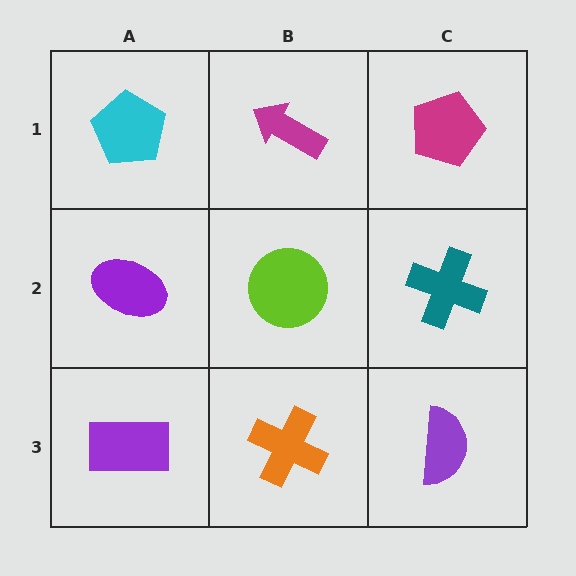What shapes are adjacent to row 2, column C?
A magenta pentagon (row 1, column C), a purple semicircle (row 3, column C), a lime circle (row 2, column B).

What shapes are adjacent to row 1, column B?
A lime circle (row 2, column B), a cyan pentagon (row 1, column A), a magenta pentagon (row 1, column C).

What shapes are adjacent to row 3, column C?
A teal cross (row 2, column C), an orange cross (row 3, column B).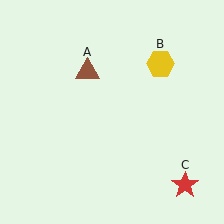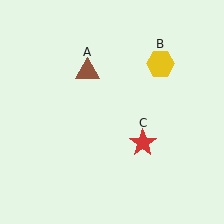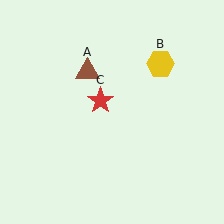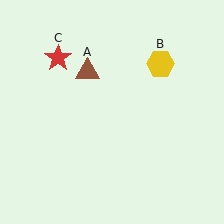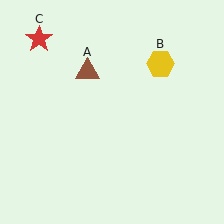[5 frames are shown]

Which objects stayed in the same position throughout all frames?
Brown triangle (object A) and yellow hexagon (object B) remained stationary.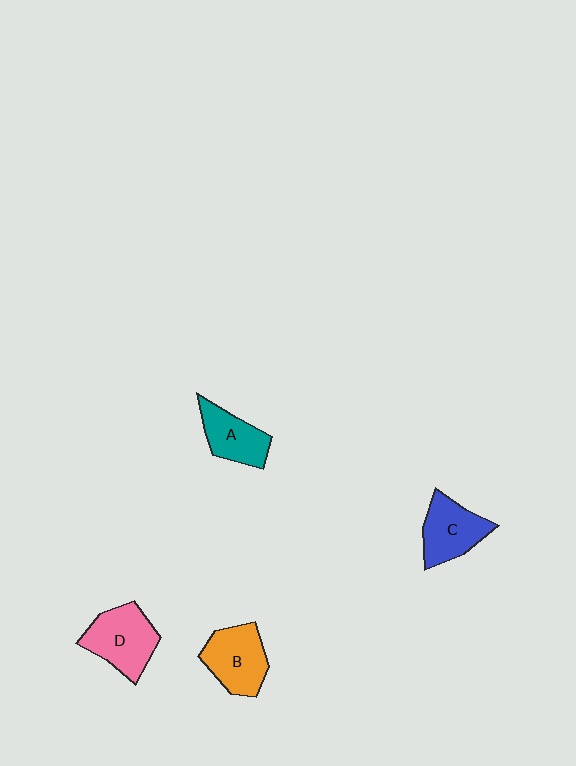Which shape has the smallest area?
Shape A (teal).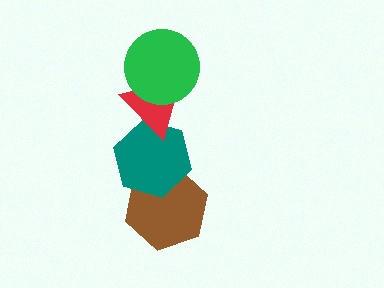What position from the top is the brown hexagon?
The brown hexagon is 4th from the top.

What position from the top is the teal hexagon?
The teal hexagon is 3rd from the top.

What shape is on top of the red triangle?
The green circle is on top of the red triangle.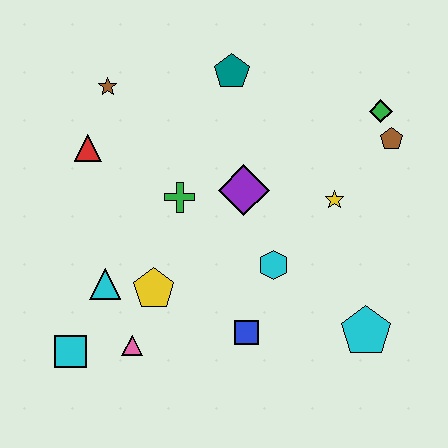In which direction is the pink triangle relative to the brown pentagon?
The pink triangle is to the left of the brown pentagon.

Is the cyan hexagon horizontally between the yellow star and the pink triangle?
Yes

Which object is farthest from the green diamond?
The cyan square is farthest from the green diamond.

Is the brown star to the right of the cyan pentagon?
No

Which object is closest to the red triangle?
The brown star is closest to the red triangle.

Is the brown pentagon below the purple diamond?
No